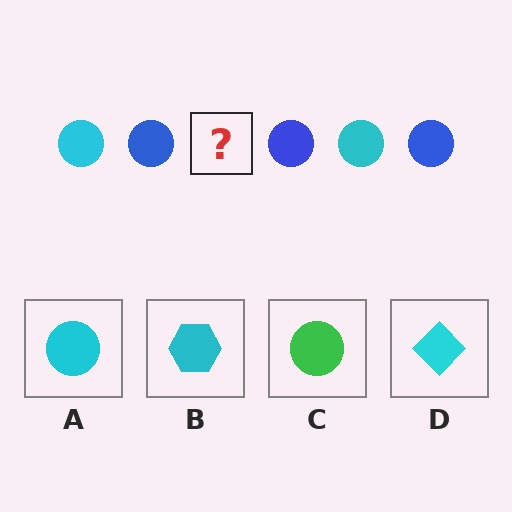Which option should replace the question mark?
Option A.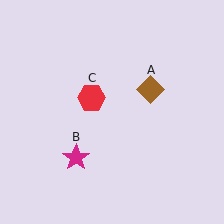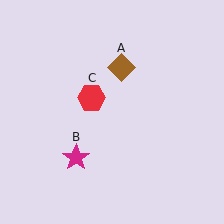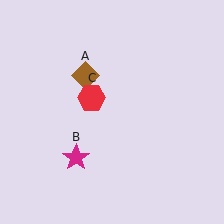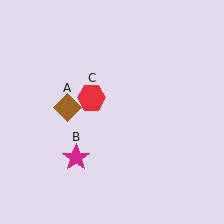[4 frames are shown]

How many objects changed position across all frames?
1 object changed position: brown diamond (object A).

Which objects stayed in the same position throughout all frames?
Magenta star (object B) and red hexagon (object C) remained stationary.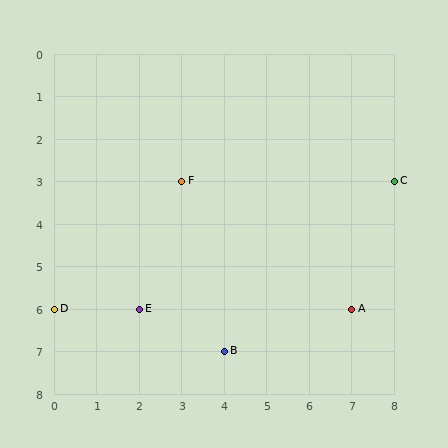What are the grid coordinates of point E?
Point E is at grid coordinates (2, 6).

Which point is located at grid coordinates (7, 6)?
Point A is at (7, 6).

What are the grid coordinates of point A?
Point A is at grid coordinates (7, 6).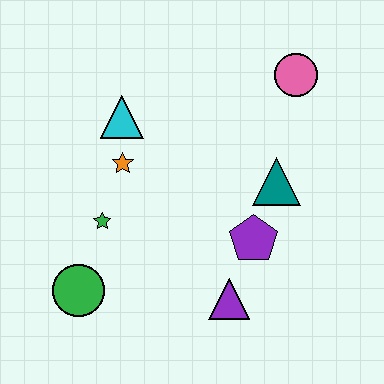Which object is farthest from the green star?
The pink circle is farthest from the green star.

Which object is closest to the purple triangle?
The purple pentagon is closest to the purple triangle.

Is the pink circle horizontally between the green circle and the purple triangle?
No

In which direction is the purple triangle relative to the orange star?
The purple triangle is below the orange star.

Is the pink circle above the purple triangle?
Yes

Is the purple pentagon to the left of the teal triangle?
Yes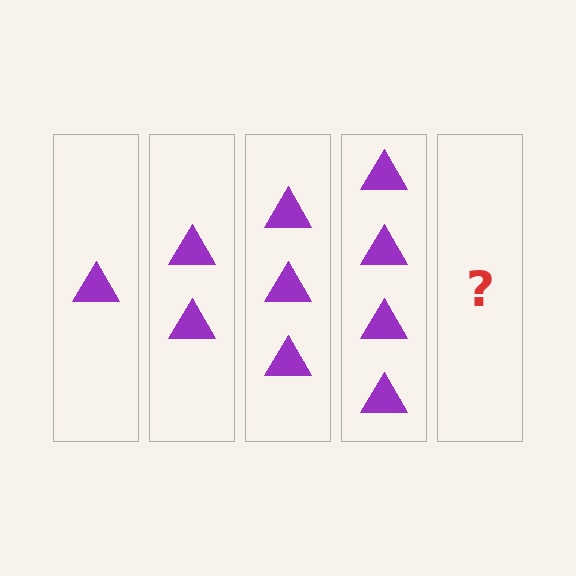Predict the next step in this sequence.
The next step is 5 triangles.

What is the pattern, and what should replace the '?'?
The pattern is that each step adds one more triangle. The '?' should be 5 triangles.